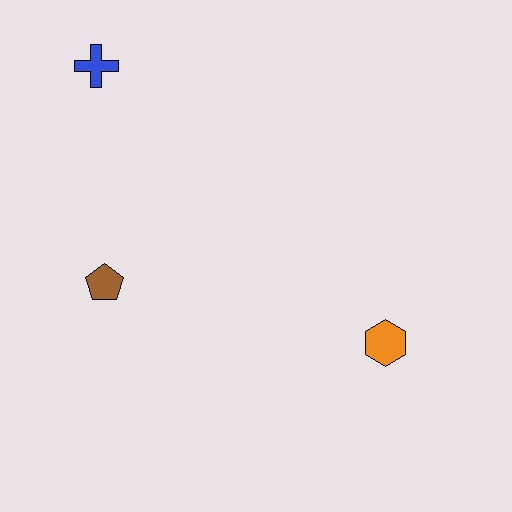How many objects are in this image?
There are 3 objects.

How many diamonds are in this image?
There are no diamonds.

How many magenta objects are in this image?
There are no magenta objects.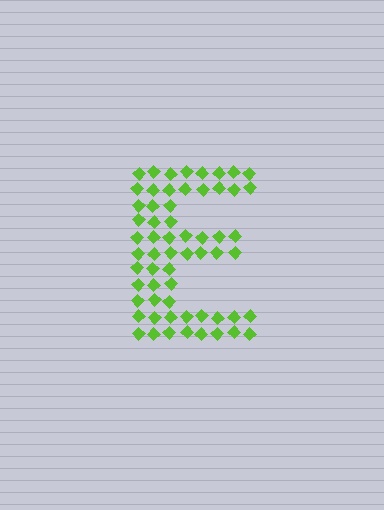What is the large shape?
The large shape is the letter E.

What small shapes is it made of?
It is made of small diamonds.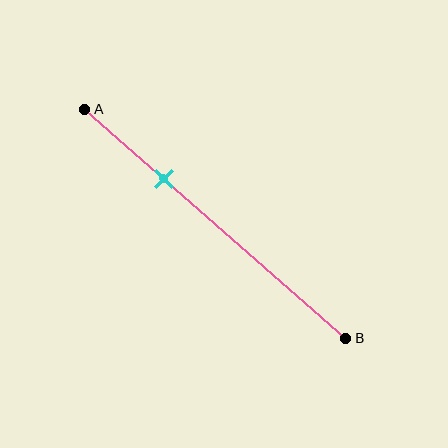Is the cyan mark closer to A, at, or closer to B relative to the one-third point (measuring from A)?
The cyan mark is approximately at the one-third point of segment AB.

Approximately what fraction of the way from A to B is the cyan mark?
The cyan mark is approximately 30% of the way from A to B.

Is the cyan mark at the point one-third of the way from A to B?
Yes, the mark is approximately at the one-third point.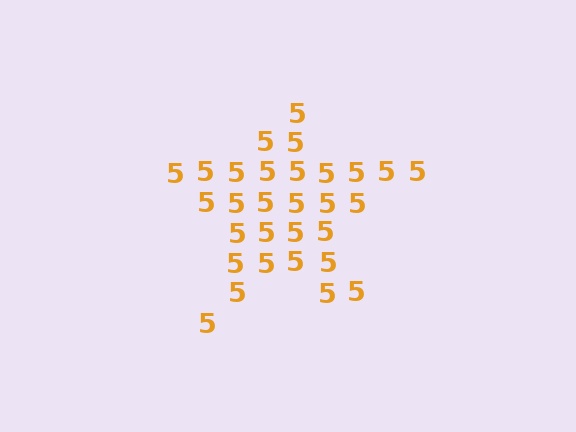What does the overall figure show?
The overall figure shows a star.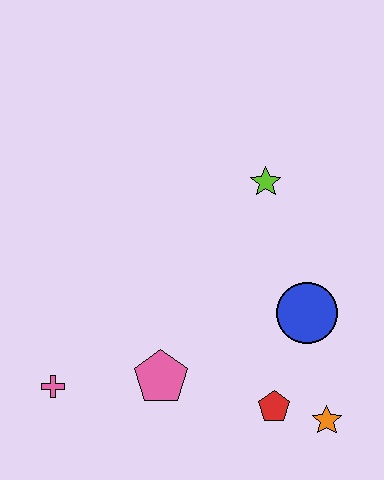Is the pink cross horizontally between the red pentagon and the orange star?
No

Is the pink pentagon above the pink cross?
Yes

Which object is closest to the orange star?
The red pentagon is closest to the orange star.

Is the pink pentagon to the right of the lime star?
No